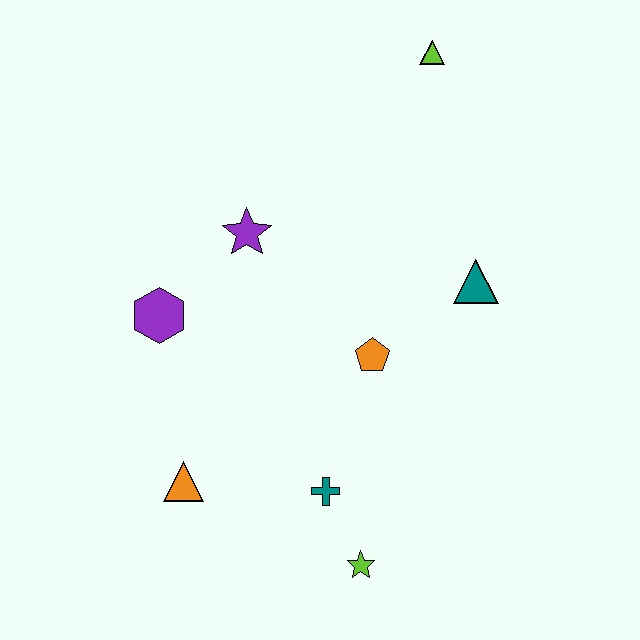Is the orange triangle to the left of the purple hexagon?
No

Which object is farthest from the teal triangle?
The orange triangle is farthest from the teal triangle.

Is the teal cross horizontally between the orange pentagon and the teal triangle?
No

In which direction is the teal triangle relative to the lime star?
The teal triangle is above the lime star.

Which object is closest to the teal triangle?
The orange pentagon is closest to the teal triangle.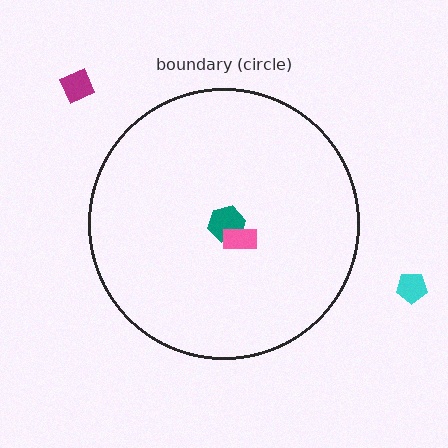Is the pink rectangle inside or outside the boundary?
Inside.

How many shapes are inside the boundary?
2 inside, 2 outside.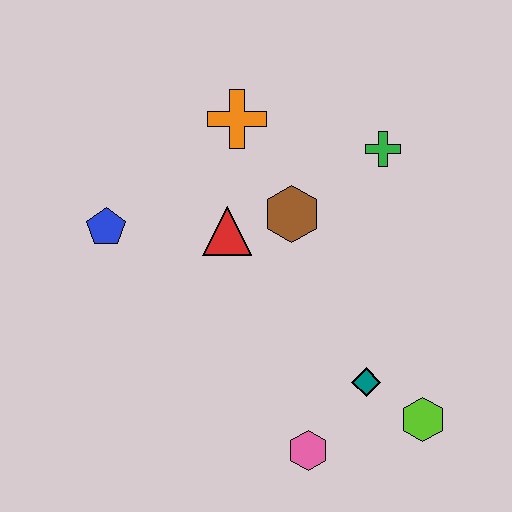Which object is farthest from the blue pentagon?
The lime hexagon is farthest from the blue pentagon.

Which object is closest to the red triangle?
The brown hexagon is closest to the red triangle.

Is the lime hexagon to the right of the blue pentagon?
Yes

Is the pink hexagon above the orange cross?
No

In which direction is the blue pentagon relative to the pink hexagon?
The blue pentagon is above the pink hexagon.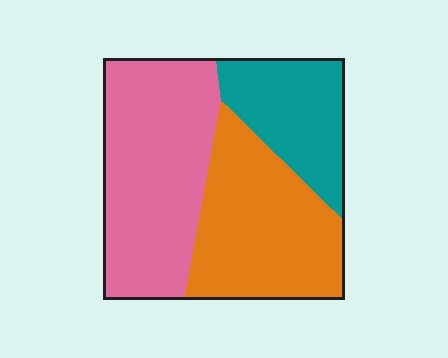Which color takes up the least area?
Teal, at roughly 20%.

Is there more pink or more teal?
Pink.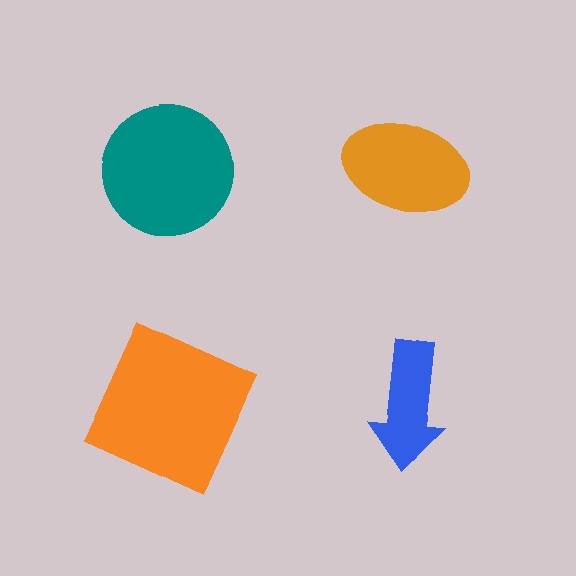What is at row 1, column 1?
A teal circle.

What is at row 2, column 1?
An orange square.